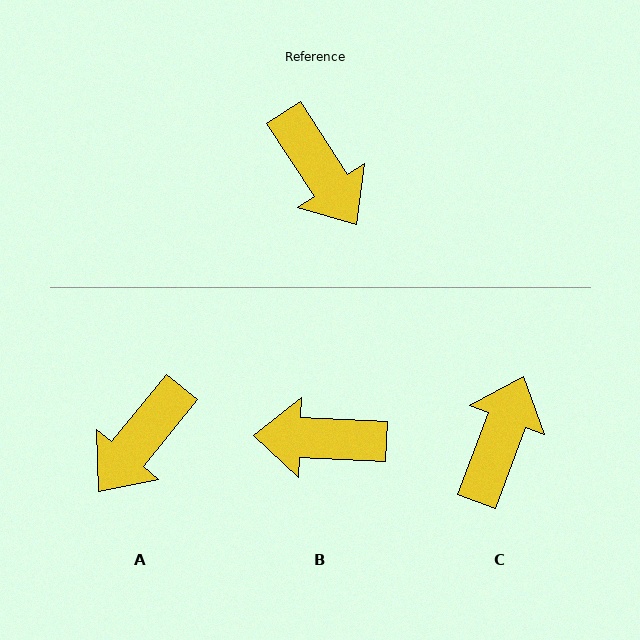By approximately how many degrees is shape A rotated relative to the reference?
Approximately 72 degrees clockwise.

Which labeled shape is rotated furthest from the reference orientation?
C, about 126 degrees away.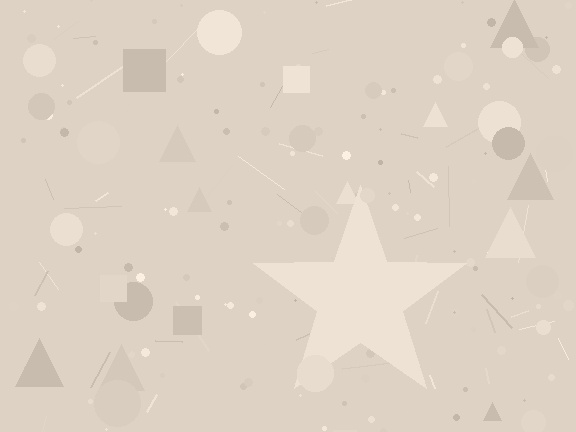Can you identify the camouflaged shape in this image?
The camouflaged shape is a star.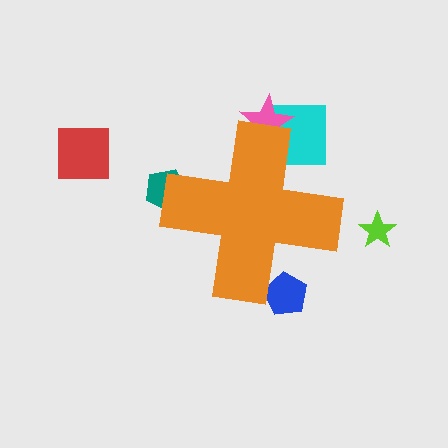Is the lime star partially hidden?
No, the lime star is fully visible.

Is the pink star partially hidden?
Yes, the pink star is partially hidden behind the orange cross.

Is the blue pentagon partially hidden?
Yes, the blue pentagon is partially hidden behind the orange cross.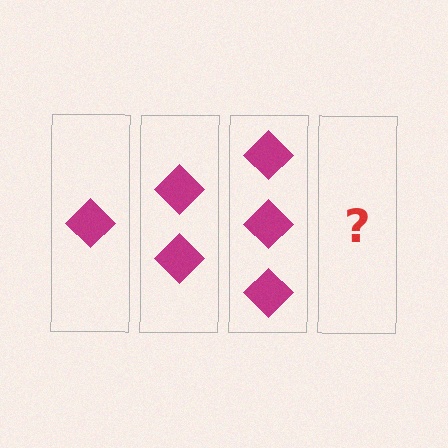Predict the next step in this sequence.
The next step is 4 diamonds.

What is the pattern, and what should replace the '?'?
The pattern is that each step adds one more diamond. The '?' should be 4 diamonds.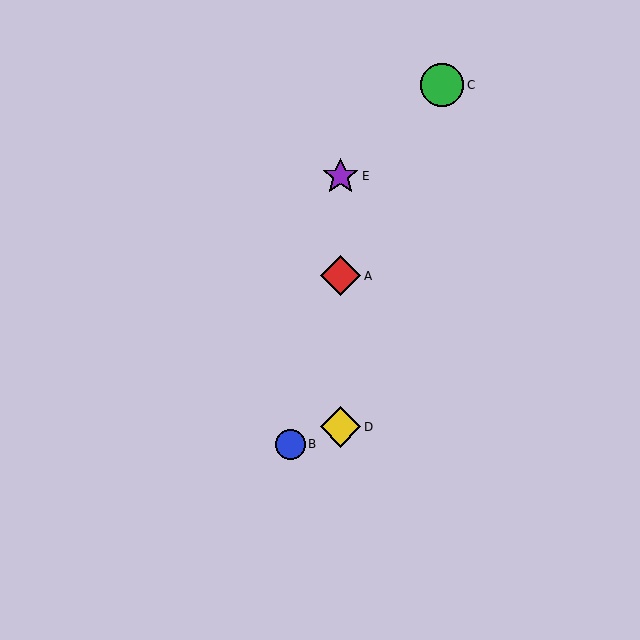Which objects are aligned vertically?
Objects A, D, E are aligned vertically.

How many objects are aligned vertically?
3 objects (A, D, E) are aligned vertically.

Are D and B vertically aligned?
No, D is at x≈340 and B is at x≈290.